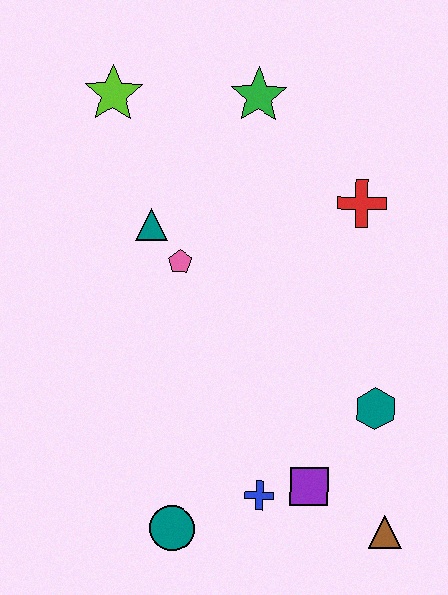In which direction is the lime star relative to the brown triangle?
The lime star is above the brown triangle.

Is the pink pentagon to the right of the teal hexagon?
No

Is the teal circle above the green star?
No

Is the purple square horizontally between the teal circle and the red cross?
Yes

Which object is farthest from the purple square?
The lime star is farthest from the purple square.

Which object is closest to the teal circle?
The blue cross is closest to the teal circle.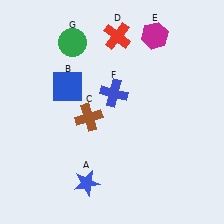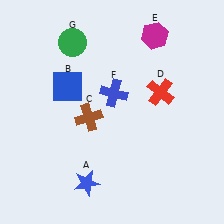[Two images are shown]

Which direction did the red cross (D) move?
The red cross (D) moved down.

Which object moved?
The red cross (D) moved down.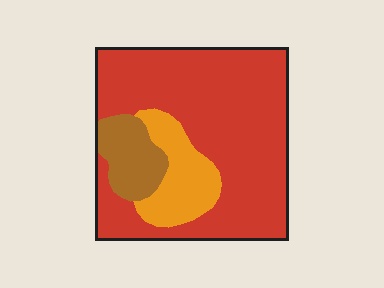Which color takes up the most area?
Red, at roughly 75%.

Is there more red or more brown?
Red.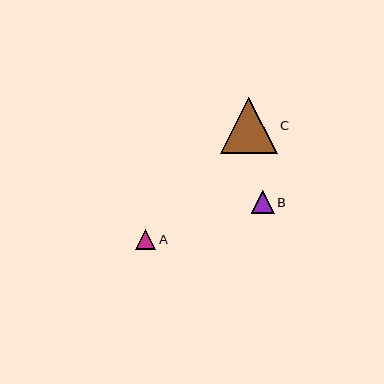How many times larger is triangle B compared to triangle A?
Triangle B is approximately 1.2 times the size of triangle A.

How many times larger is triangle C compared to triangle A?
Triangle C is approximately 2.8 times the size of triangle A.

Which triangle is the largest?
Triangle C is the largest with a size of approximately 57 pixels.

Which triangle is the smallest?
Triangle A is the smallest with a size of approximately 20 pixels.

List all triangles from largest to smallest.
From largest to smallest: C, B, A.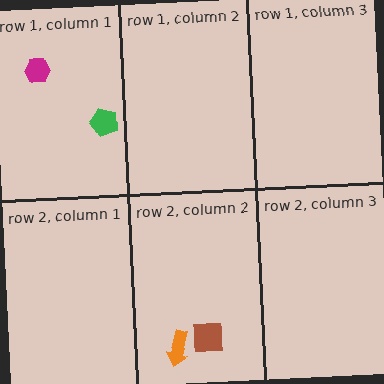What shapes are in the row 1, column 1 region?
The green pentagon, the magenta hexagon.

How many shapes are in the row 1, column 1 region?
2.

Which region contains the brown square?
The row 2, column 2 region.